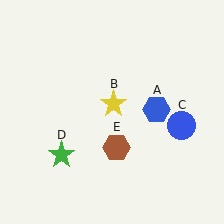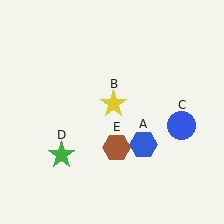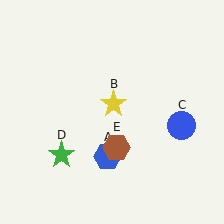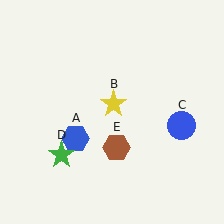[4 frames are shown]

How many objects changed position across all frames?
1 object changed position: blue hexagon (object A).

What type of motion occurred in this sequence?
The blue hexagon (object A) rotated clockwise around the center of the scene.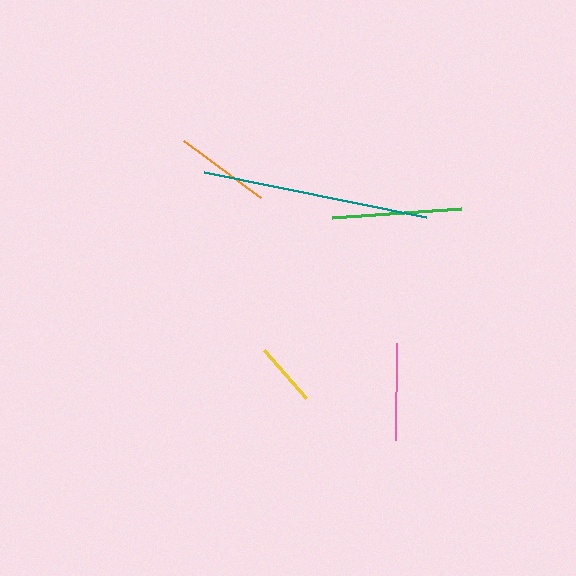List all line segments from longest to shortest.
From longest to shortest: teal, green, pink, orange, yellow.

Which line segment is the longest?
The teal line is the longest at approximately 227 pixels.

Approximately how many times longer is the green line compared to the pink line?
The green line is approximately 1.3 times the length of the pink line.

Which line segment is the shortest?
The yellow line is the shortest at approximately 64 pixels.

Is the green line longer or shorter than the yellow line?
The green line is longer than the yellow line.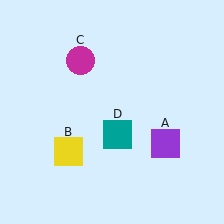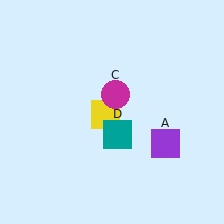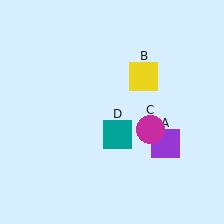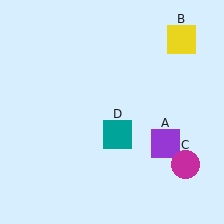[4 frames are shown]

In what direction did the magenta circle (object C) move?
The magenta circle (object C) moved down and to the right.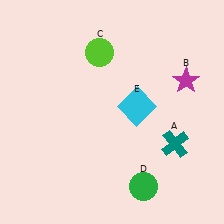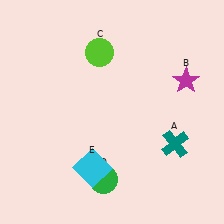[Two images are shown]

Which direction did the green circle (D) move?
The green circle (D) moved left.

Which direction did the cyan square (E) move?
The cyan square (E) moved down.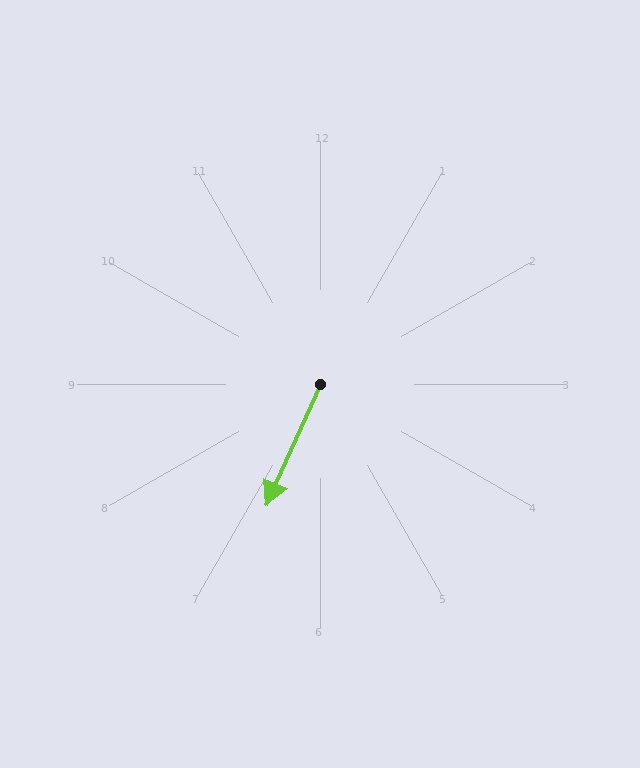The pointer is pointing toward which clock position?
Roughly 7 o'clock.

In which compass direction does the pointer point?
Southwest.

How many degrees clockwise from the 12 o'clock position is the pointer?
Approximately 204 degrees.